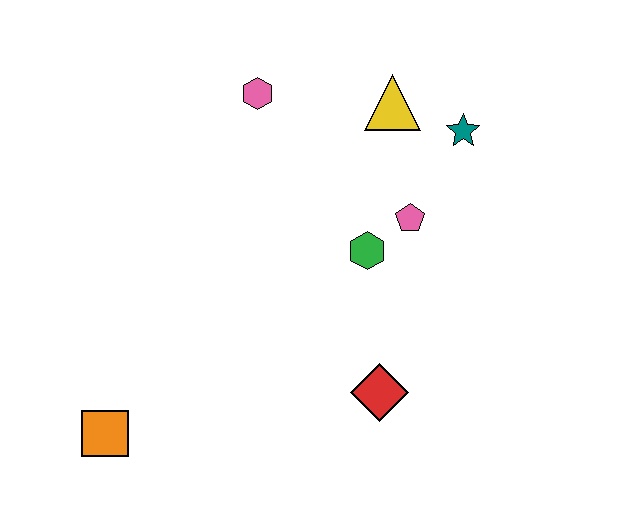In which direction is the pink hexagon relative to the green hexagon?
The pink hexagon is above the green hexagon.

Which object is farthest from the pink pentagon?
The orange square is farthest from the pink pentagon.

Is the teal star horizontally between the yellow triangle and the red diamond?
No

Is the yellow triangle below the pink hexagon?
Yes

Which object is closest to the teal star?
The yellow triangle is closest to the teal star.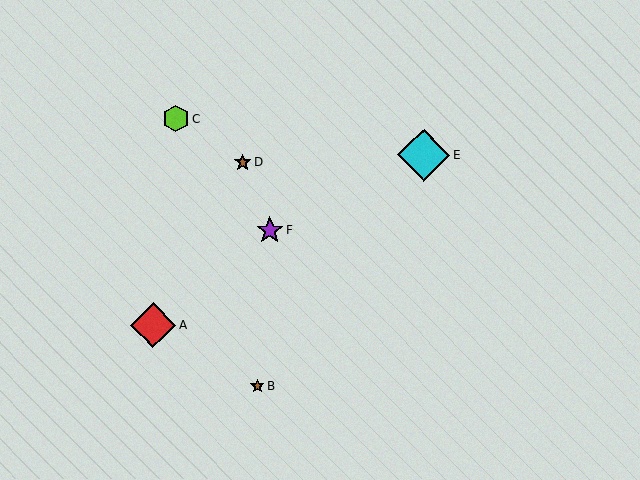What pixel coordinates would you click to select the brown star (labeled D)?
Click at (243, 162) to select the brown star D.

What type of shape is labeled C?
Shape C is a lime hexagon.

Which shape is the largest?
The cyan diamond (labeled E) is the largest.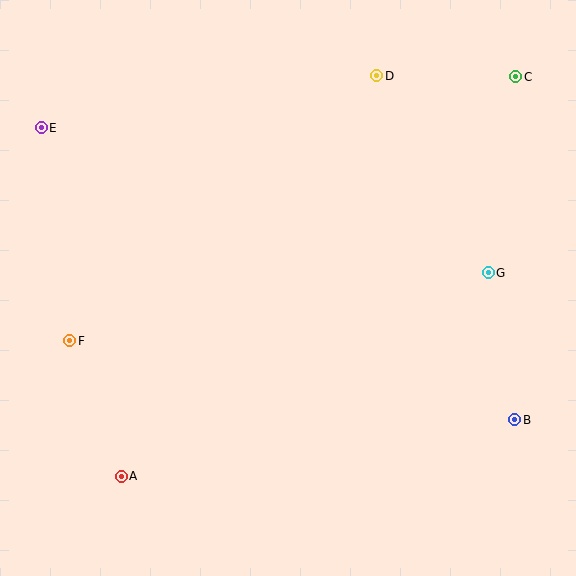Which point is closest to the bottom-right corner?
Point B is closest to the bottom-right corner.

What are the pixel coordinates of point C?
Point C is at (516, 77).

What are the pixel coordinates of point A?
Point A is at (121, 476).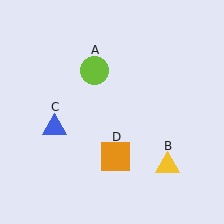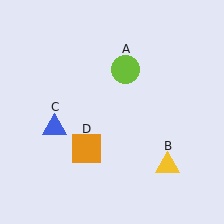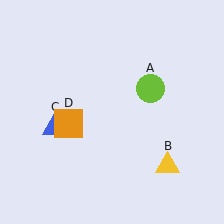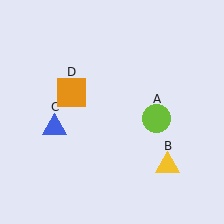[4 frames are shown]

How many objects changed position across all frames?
2 objects changed position: lime circle (object A), orange square (object D).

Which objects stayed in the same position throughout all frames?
Yellow triangle (object B) and blue triangle (object C) remained stationary.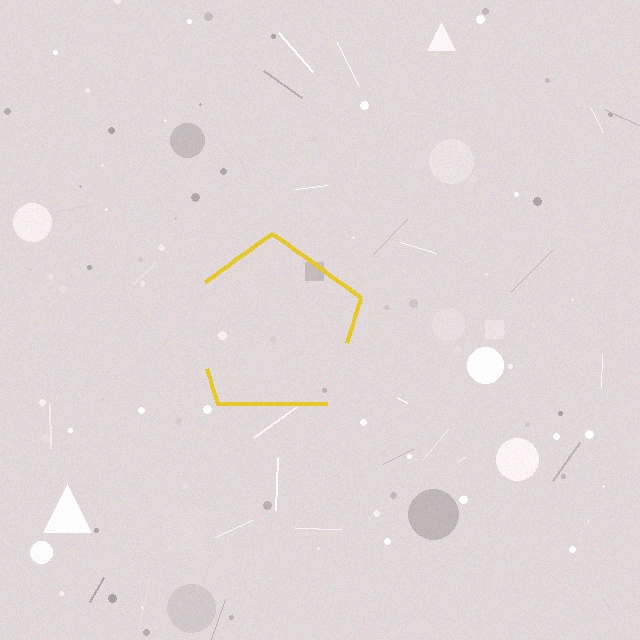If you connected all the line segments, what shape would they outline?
They would outline a pentagon.